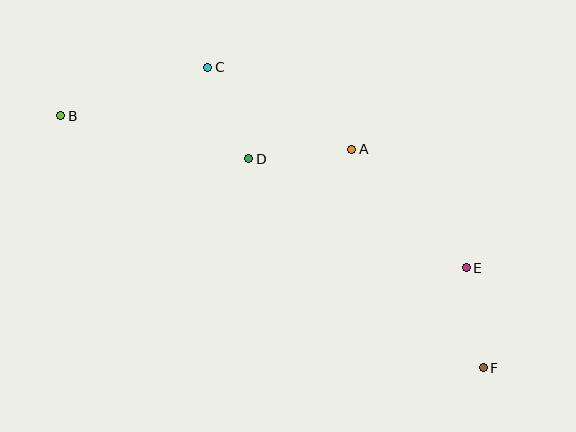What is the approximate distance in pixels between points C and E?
The distance between C and E is approximately 327 pixels.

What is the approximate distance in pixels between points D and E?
The distance between D and E is approximately 243 pixels.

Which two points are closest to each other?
Points C and D are closest to each other.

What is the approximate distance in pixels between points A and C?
The distance between A and C is approximately 165 pixels.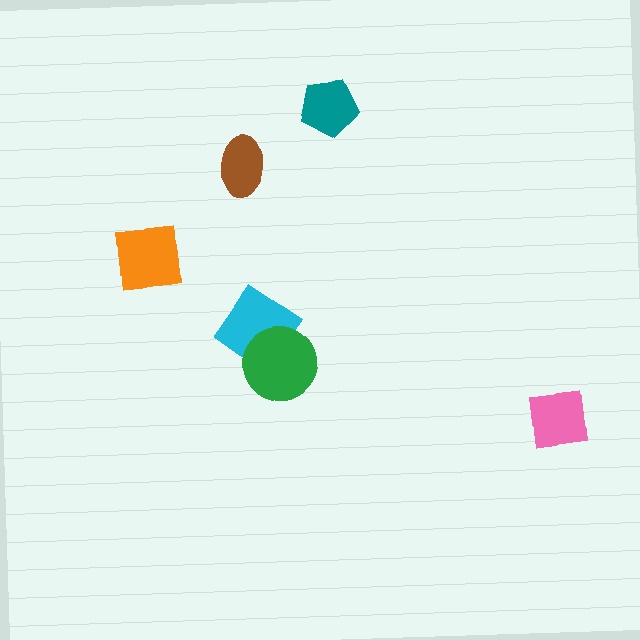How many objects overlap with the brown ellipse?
0 objects overlap with the brown ellipse.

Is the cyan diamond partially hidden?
Yes, it is partially covered by another shape.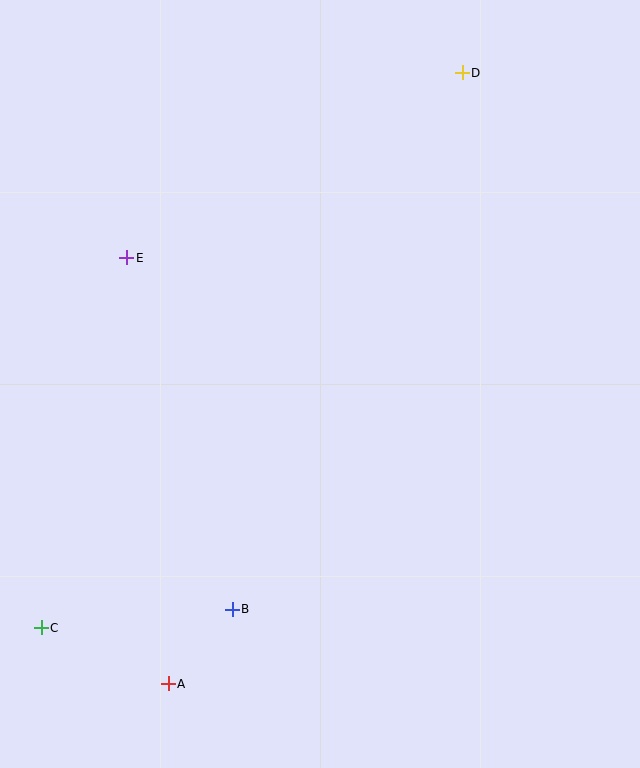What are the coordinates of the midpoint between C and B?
The midpoint between C and B is at (137, 618).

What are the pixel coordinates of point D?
Point D is at (462, 73).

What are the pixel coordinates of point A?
Point A is at (168, 684).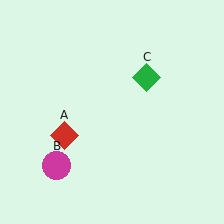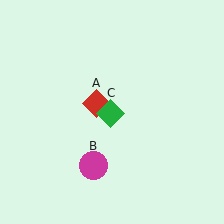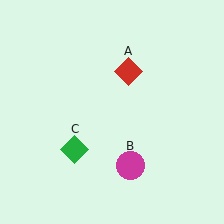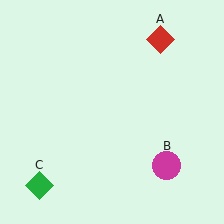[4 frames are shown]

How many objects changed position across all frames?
3 objects changed position: red diamond (object A), magenta circle (object B), green diamond (object C).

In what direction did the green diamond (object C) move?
The green diamond (object C) moved down and to the left.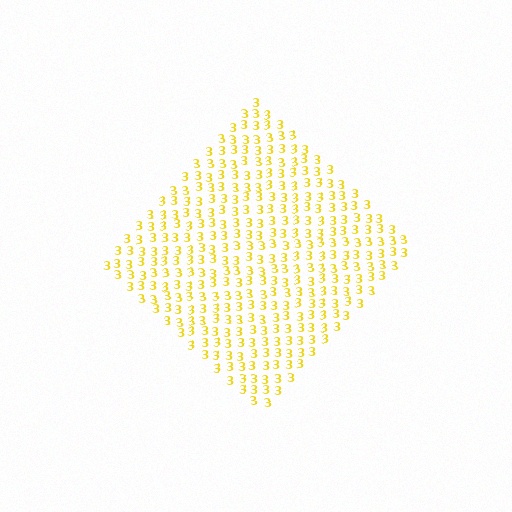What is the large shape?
The large shape is a diamond.